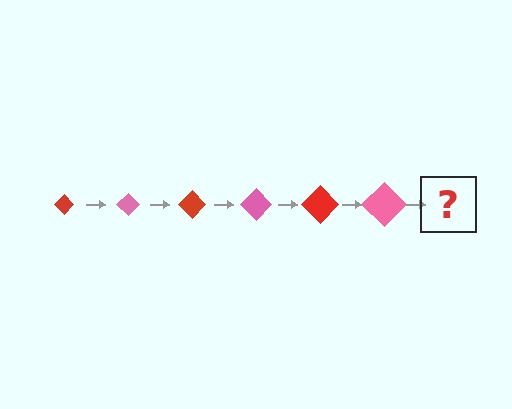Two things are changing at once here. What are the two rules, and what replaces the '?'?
The two rules are that the diamond grows larger each step and the color cycles through red and pink. The '?' should be a red diamond, larger than the previous one.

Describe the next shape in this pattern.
It should be a red diamond, larger than the previous one.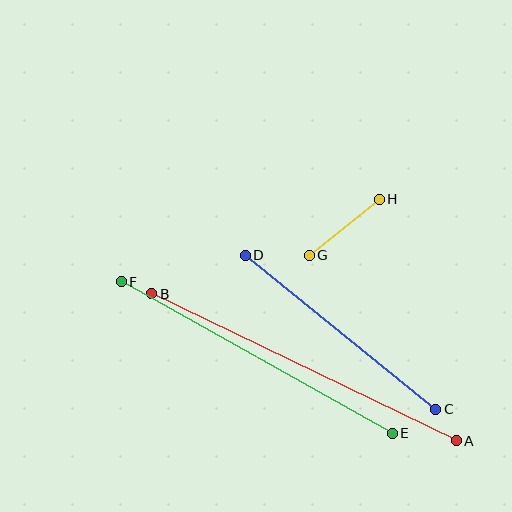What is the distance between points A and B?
The distance is approximately 338 pixels.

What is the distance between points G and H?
The distance is approximately 90 pixels.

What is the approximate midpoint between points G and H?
The midpoint is at approximately (344, 227) pixels.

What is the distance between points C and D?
The distance is approximately 245 pixels.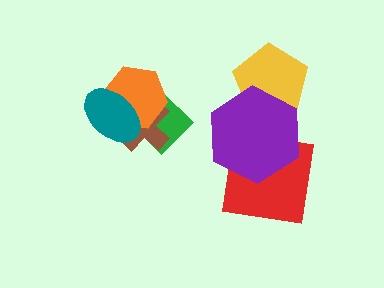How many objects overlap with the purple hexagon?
2 objects overlap with the purple hexagon.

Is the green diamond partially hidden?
Yes, it is partially covered by another shape.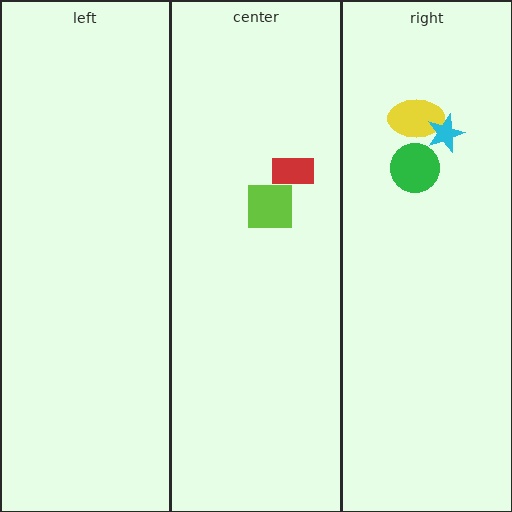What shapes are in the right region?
The green circle, the yellow ellipse, the cyan star.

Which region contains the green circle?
The right region.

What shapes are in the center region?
The lime square, the red rectangle.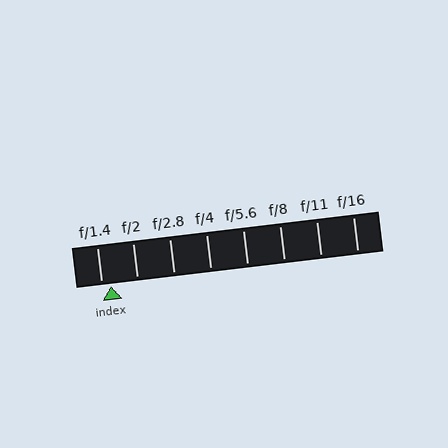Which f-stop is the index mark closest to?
The index mark is closest to f/1.4.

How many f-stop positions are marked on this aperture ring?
There are 8 f-stop positions marked.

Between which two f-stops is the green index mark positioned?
The index mark is between f/1.4 and f/2.